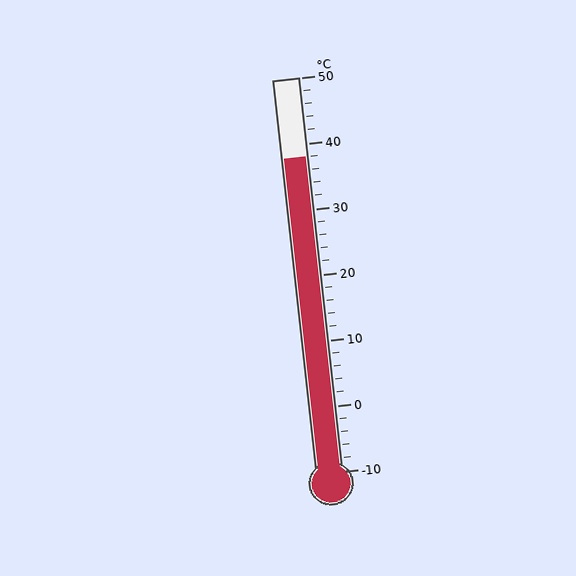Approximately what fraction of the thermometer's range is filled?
The thermometer is filled to approximately 80% of its range.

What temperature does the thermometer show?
The thermometer shows approximately 38°C.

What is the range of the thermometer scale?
The thermometer scale ranges from -10°C to 50°C.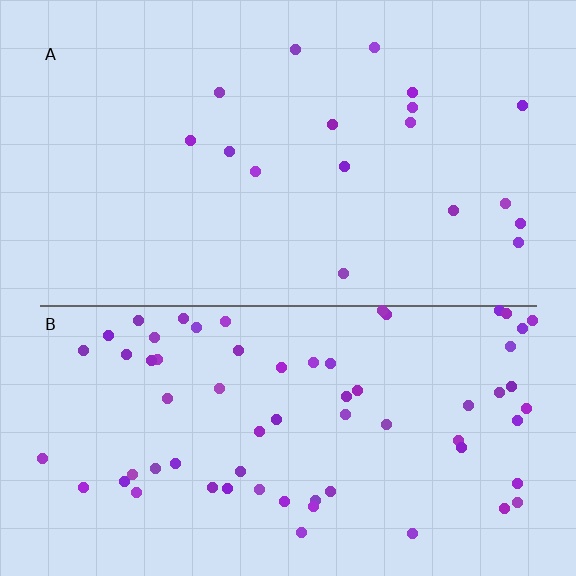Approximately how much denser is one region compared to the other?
Approximately 3.8× — region B over region A.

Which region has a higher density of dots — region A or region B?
B (the bottom).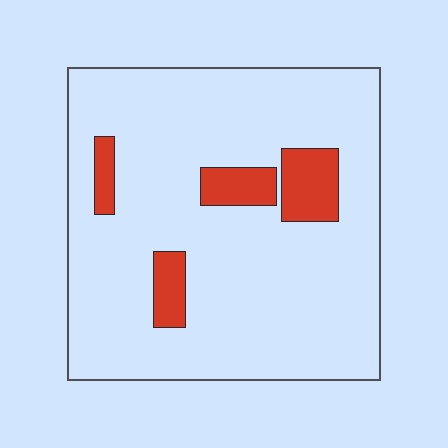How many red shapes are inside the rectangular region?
4.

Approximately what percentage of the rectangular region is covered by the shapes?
Approximately 10%.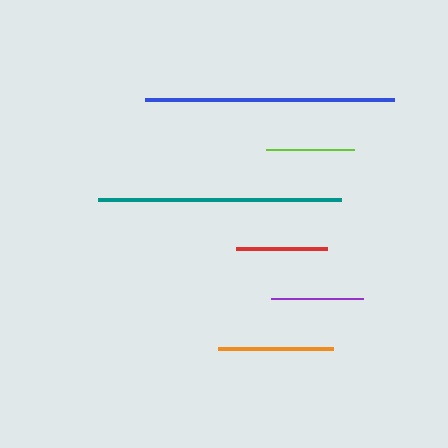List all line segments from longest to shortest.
From longest to shortest: blue, teal, orange, purple, red, lime.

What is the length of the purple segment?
The purple segment is approximately 92 pixels long.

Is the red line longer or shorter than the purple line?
The purple line is longer than the red line.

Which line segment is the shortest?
The lime line is the shortest at approximately 88 pixels.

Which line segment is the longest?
The blue line is the longest at approximately 249 pixels.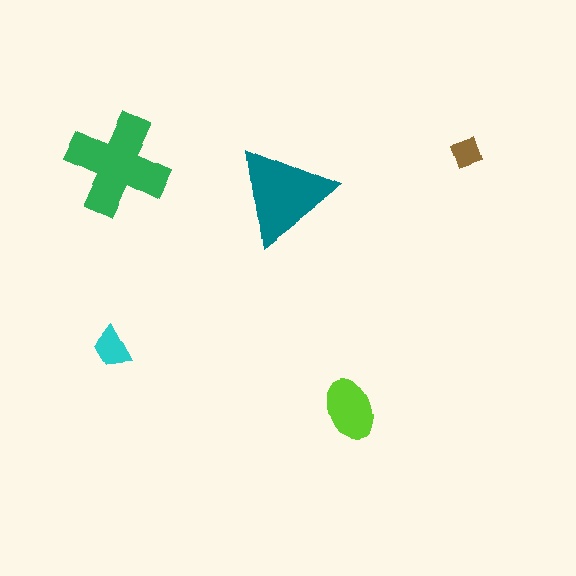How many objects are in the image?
There are 5 objects in the image.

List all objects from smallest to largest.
The brown diamond, the cyan trapezoid, the lime ellipse, the teal triangle, the green cross.